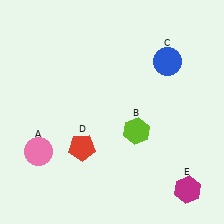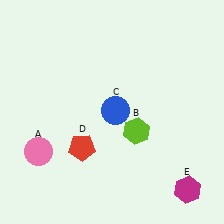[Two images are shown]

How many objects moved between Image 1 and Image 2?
1 object moved between the two images.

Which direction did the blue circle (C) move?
The blue circle (C) moved left.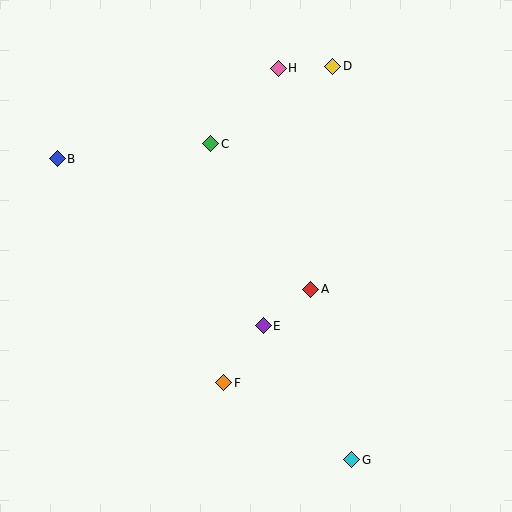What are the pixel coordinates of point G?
Point G is at (352, 460).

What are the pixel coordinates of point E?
Point E is at (263, 326).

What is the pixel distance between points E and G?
The distance between E and G is 161 pixels.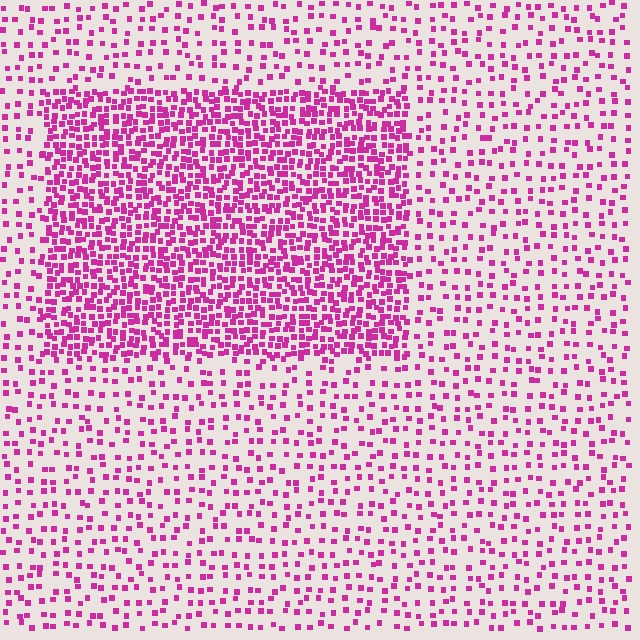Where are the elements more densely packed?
The elements are more densely packed inside the rectangle boundary.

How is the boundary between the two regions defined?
The boundary is defined by a change in element density (approximately 2.7x ratio). All elements are the same color, size, and shape.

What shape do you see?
I see a rectangle.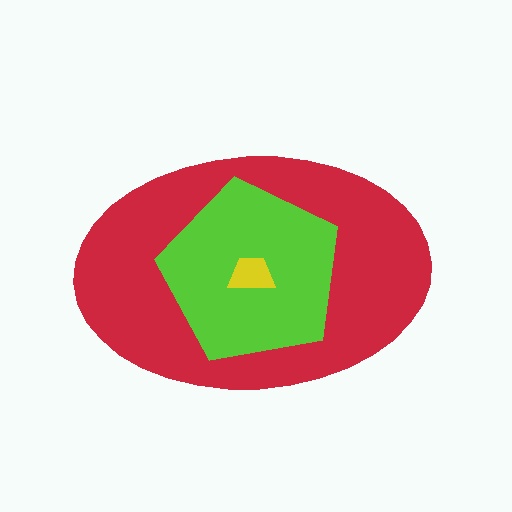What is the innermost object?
The yellow trapezoid.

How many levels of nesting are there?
3.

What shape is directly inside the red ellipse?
The lime pentagon.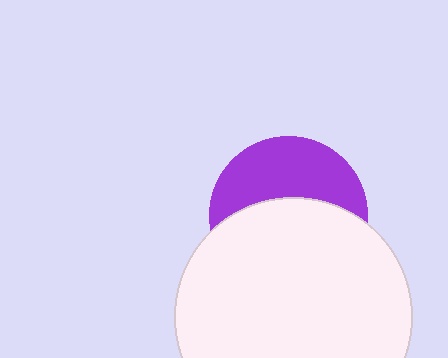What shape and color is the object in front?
The object in front is a white circle.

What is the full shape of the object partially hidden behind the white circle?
The partially hidden object is a purple circle.